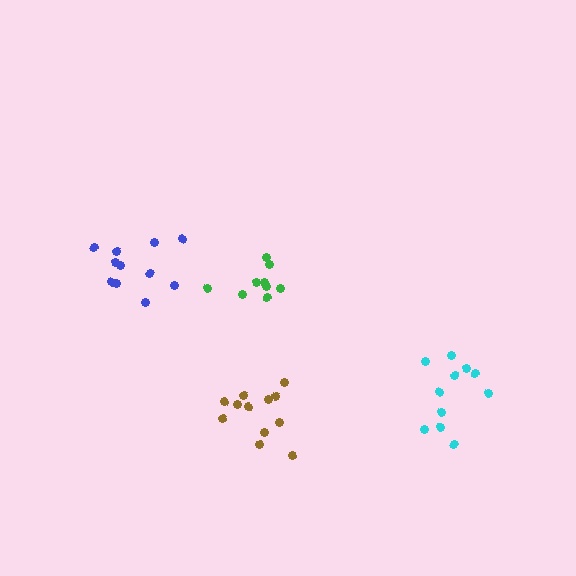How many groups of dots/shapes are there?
There are 4 groups.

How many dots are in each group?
Group 1: 12 dots, Group 2: 9 dots, Group 3: 11 dots, Group 4: 11 dots (43 total).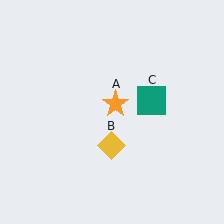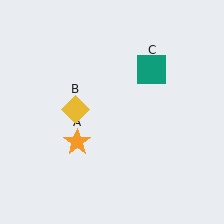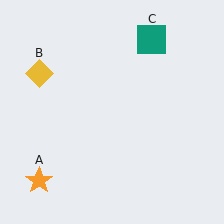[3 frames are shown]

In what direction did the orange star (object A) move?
The orange star (object A) moved down and to the left.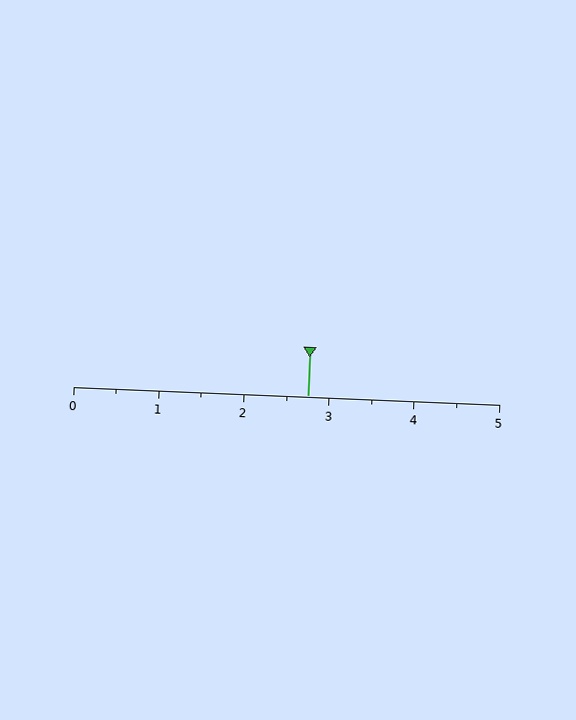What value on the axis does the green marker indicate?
The marker indicates approximately 2.8.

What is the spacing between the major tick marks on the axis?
The major ticks are spaced 1 apart.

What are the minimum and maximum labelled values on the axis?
The axis runs from 0 to 5.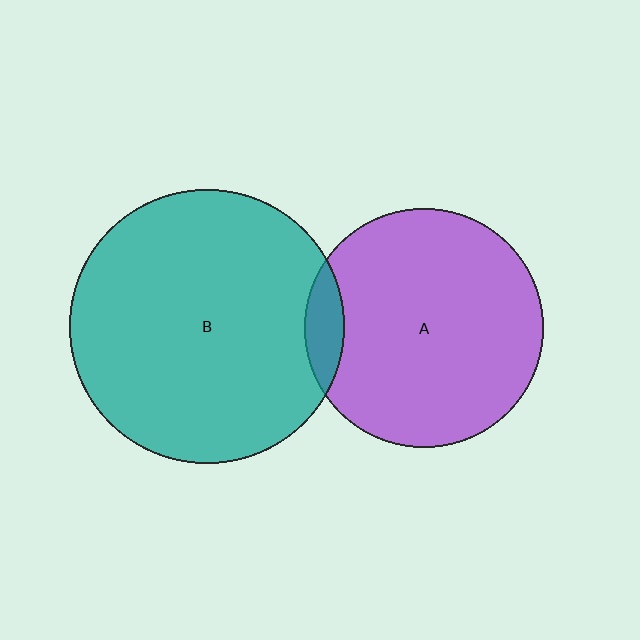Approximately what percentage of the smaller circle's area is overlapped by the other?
Approximately 10%.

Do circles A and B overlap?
Yes.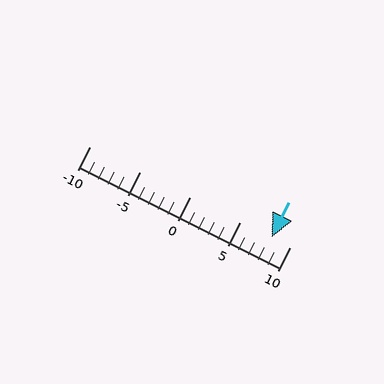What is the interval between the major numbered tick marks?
The major tick marks are spaced 5 units apart.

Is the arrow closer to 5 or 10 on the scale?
The arrow is closer to 10.